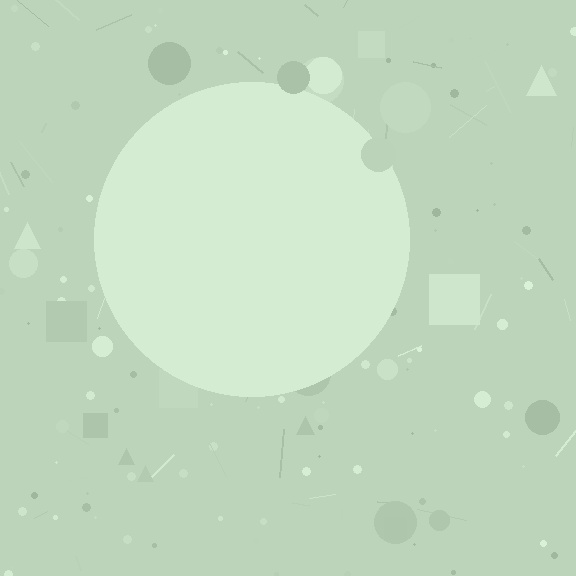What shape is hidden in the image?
A circle is hidden in the image.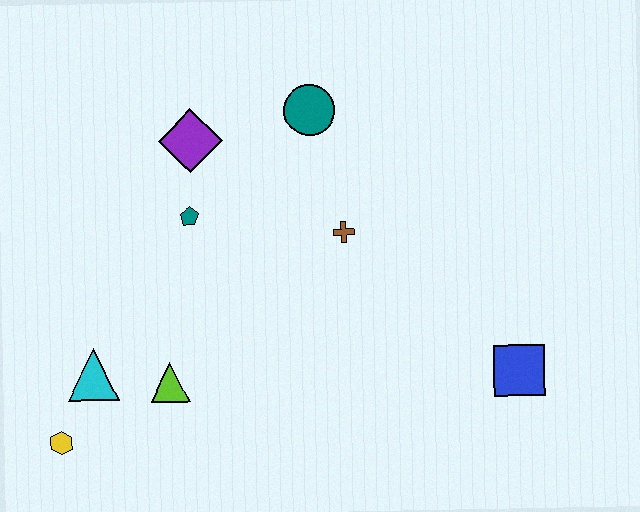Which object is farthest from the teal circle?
The yellow hexagon is farthest from the teal circle.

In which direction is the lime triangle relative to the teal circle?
The lime triangle is below the teal circle.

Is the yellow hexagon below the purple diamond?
Yes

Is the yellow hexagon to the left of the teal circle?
Yes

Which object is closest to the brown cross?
The teal circle is closest to the brown cross.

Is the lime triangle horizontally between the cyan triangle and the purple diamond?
Yes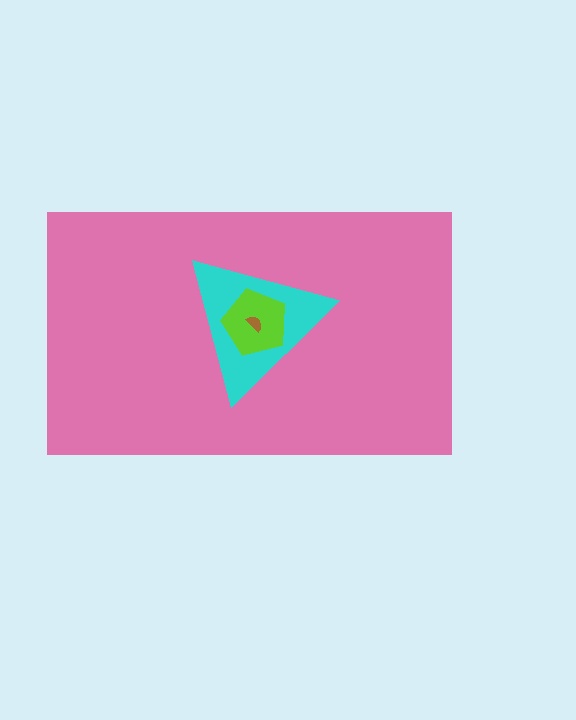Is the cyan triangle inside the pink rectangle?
Yes.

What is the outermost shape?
The pink rectangle.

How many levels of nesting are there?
4.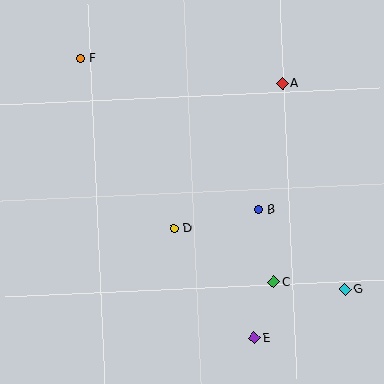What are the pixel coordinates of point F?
Point F is at (80, 58).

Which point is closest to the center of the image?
Point D at (175, 229) is closest to the center.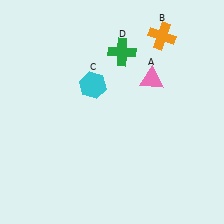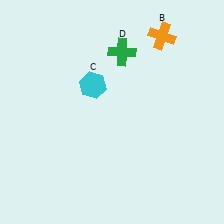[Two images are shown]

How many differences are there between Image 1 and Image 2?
There is 1 difference between the two images.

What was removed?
The pink triangle (A) was removed in Image 2.